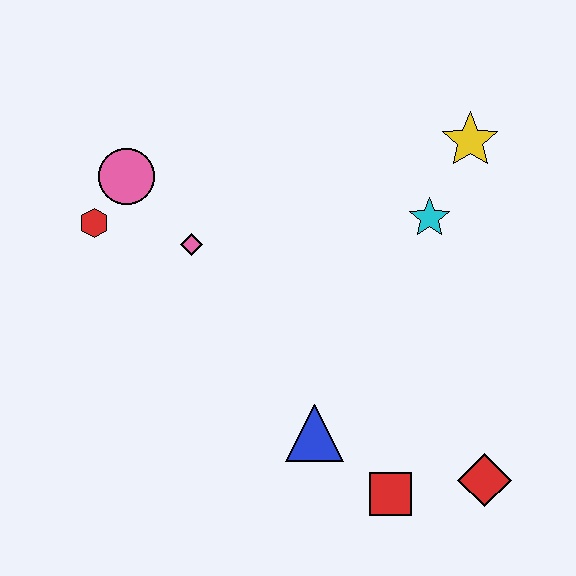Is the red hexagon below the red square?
No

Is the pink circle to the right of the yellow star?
No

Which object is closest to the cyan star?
The yellow star is closest to the cyan star.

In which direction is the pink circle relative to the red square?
The pink circle is above the red square.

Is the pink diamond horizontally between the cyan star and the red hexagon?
Yes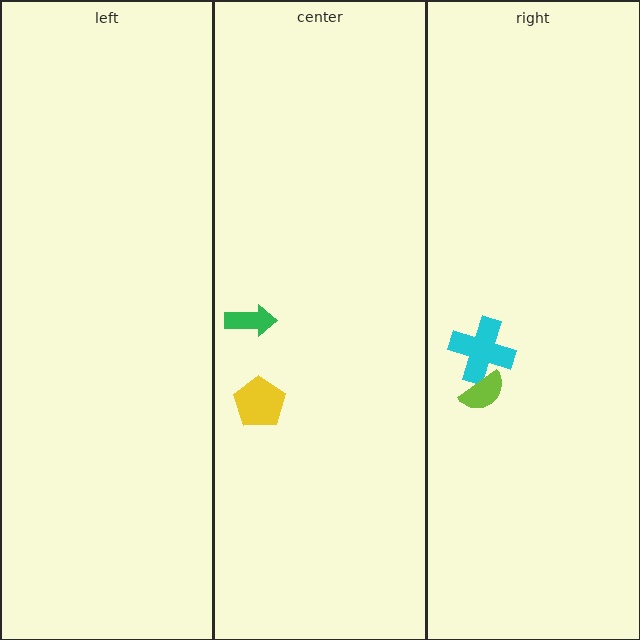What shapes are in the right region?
The cyan cross, the lime semicircle.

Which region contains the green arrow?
The center region.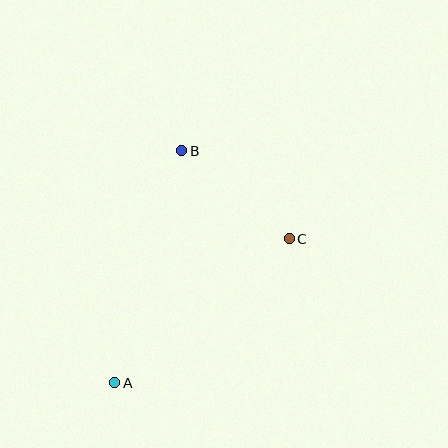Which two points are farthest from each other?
Points A and B are farthest from each other.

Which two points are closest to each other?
Points B and C are closest to each other.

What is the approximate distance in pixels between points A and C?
The distance between A and C is approximately 227 pixels.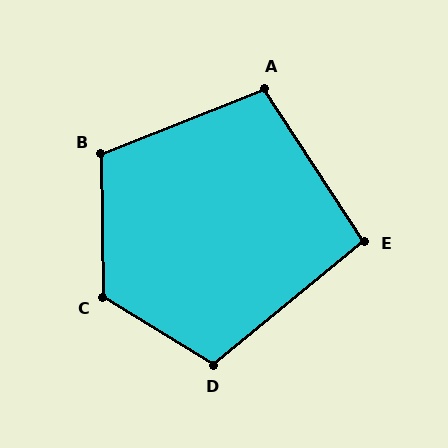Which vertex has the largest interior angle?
C, at approximately 122 degrees.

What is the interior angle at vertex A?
Approximately 101 degrees (obtuse).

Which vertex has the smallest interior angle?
E, at approximately 96 degrees.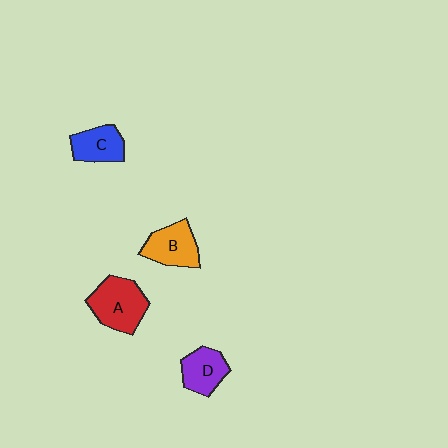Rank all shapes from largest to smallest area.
From largest to smallest: A (red), B (orange), D (purple), C (blue).